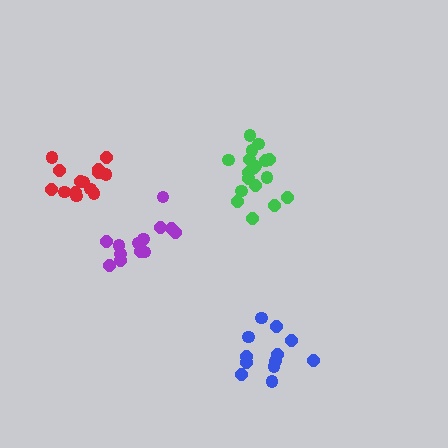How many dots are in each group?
Group 1: 12 dots, Group 2: 18 dots, Group 3: 14 dots, Group 4: 14 dots (58 total).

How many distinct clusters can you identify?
There are 4 distinct clusters.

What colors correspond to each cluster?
The clusters are colored: blue, green, red, purple.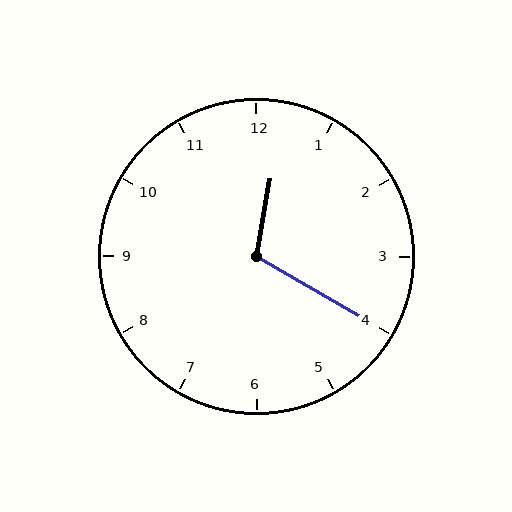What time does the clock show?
12:20.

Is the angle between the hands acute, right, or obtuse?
It is obtuse.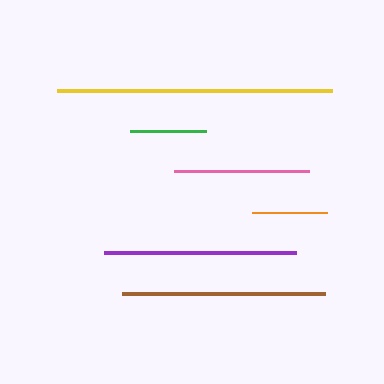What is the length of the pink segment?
The pink segment is approximately 136 pixels long.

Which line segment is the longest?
The yellow line is the longest at approximately 275 pixels.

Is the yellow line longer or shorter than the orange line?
The yellow line is longer than the orange line.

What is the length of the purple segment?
The purple segment is approximately 193 pixels long.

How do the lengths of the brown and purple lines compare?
The brown and purple lines are approximately the same length.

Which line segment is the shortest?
The orange line is the shortest at approximately 76 pixels.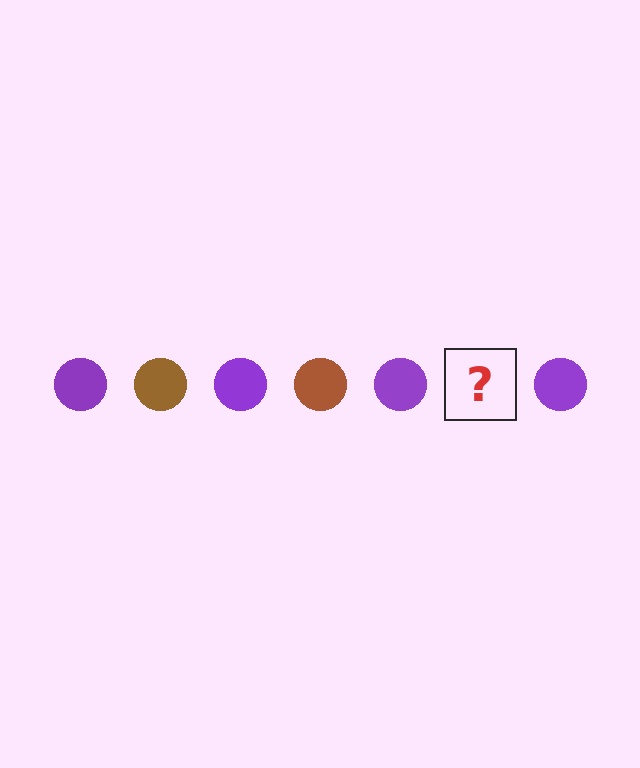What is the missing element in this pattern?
The missing element is a brown circle.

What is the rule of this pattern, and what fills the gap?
The rule is that the pattern cycles through purple, brown circles. The gap should be filled with a brown circle.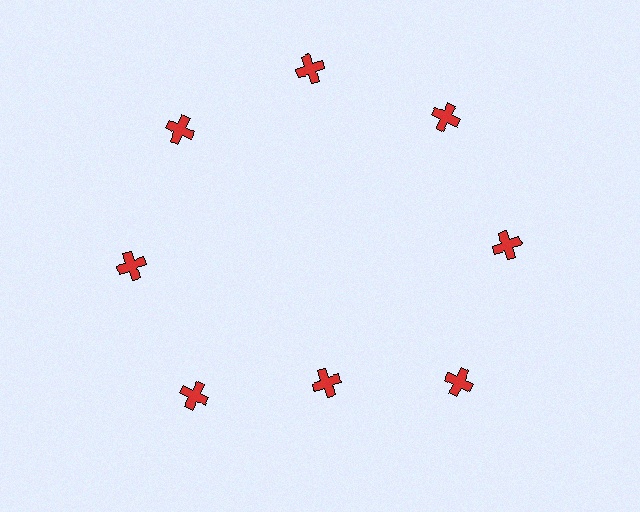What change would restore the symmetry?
The symmetry would be restored by moving it outward, back onto the ring so that all 8 crosses sit at equal angles and equal distance from the center.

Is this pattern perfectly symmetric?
No. The 8 red crosses are arranged in a ring, but one element near the 6 o'clock position is pulled inward toward the center, breaking the 8-fold rotational symmetry.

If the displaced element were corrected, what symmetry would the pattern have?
It would have 8-fold rotational symmetry — the pattern would map onto itself every 45 degrees.